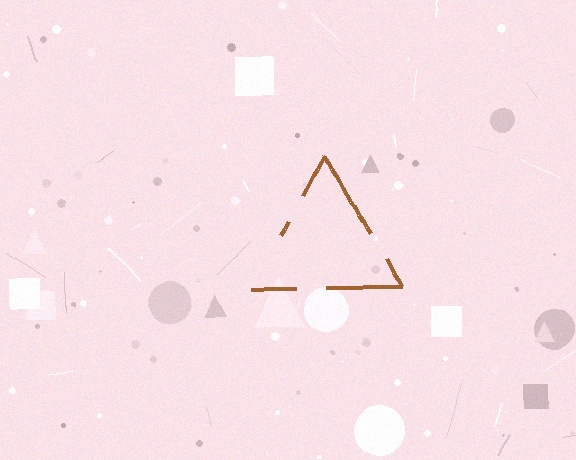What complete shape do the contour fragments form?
The contour fragments form a triangle.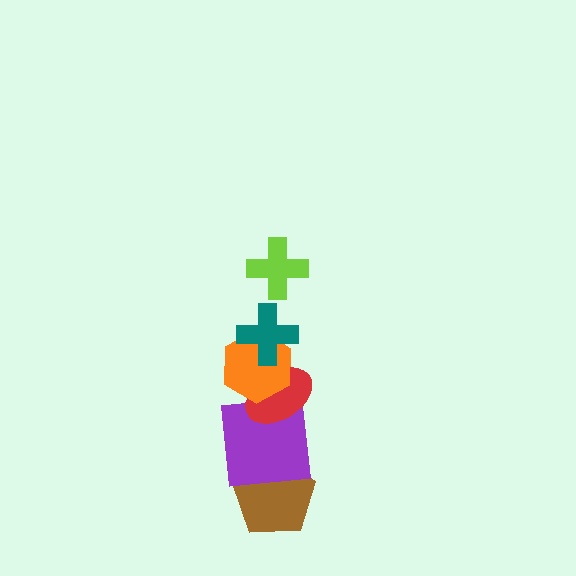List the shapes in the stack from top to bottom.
From top to bottom: the lime cross, the teal cross, the orange hexagon, the red ellipse, the purple square, the brown pentagon.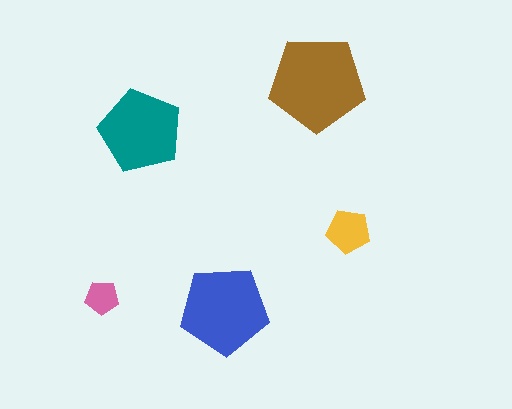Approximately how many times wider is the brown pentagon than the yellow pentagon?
About 2 times wider.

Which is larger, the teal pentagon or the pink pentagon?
The teal one.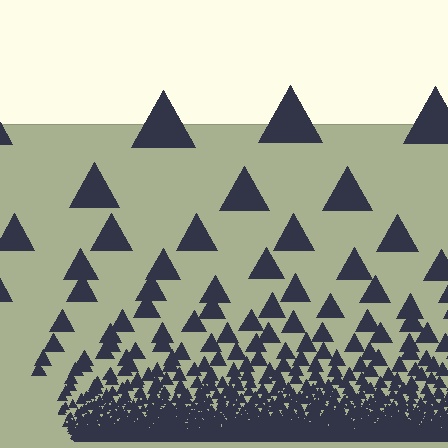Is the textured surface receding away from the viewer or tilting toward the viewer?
The surface appears to tilt toward the viewer. Texture elements get larger and sparser toward the top.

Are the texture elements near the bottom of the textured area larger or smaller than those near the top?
Smaller. The gradient is inverted — elements near the bottom are smaller and denser.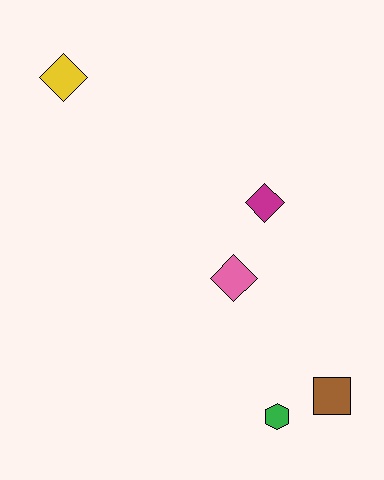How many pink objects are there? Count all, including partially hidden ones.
There is 1 pink object.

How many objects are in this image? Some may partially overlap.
There are 5 objects.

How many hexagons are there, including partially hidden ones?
There is 1 hexagon.